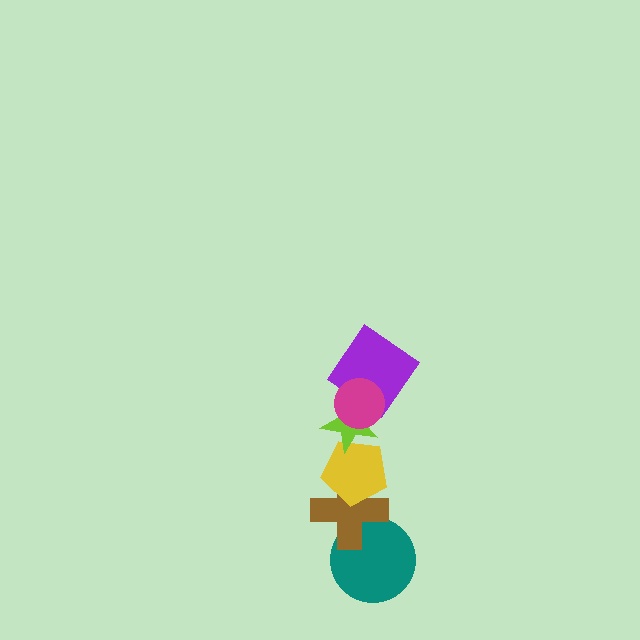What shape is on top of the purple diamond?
The magenta circle is on top of the purple diamond.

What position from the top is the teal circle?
The teal circle is 6th from the top.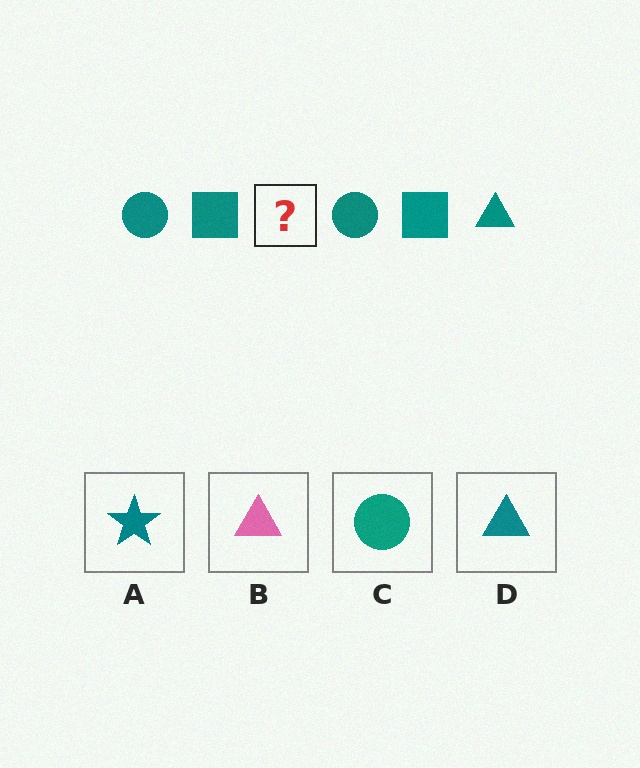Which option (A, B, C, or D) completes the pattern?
D.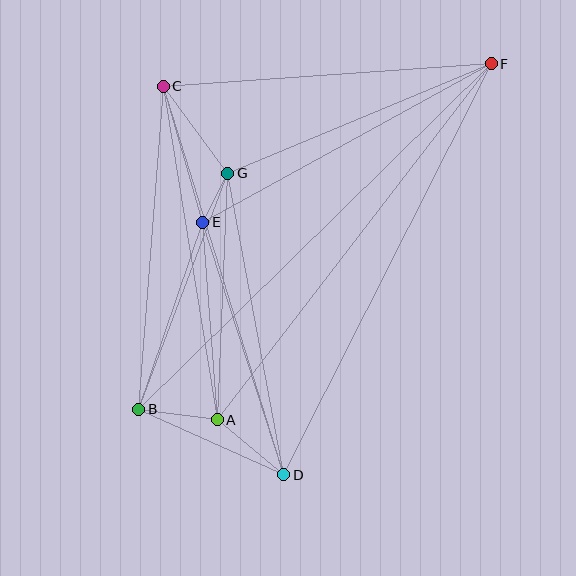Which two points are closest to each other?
Points E and G are closest to each other.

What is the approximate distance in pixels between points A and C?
The distance between A and C is approximately 338 pixels.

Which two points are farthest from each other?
Points B and F are farthest from each other.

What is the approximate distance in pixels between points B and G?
The distance between B and G is approximately 252 pixels.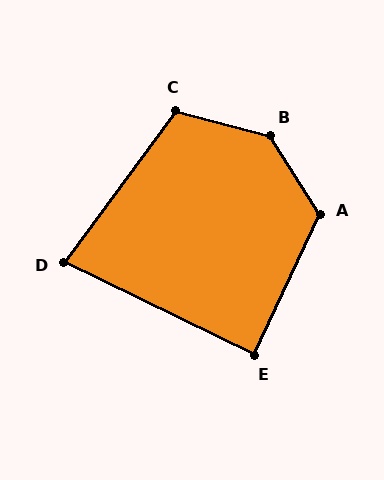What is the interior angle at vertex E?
Approximately 89 degrees (approximately right).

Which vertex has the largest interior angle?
B, at approximately 137 degrees.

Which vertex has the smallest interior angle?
D, at approximately 79 degrees.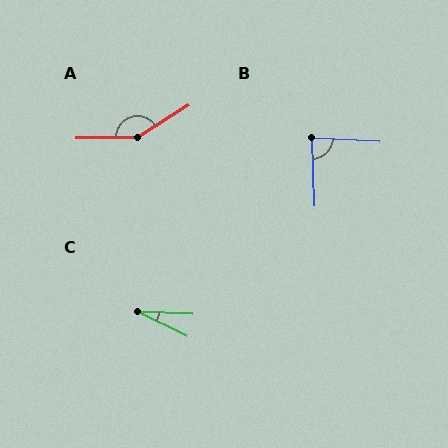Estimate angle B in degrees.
Approximately 84 degrees.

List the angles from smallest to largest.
C (24°), B (84°), A (149°).